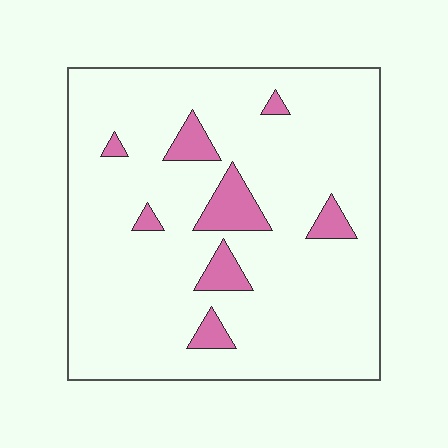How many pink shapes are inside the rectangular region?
8.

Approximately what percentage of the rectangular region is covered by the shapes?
Approximately 10%.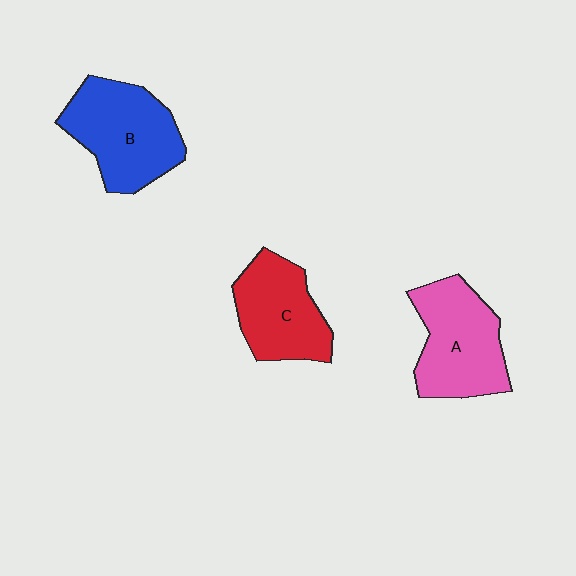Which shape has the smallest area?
Shape C (red).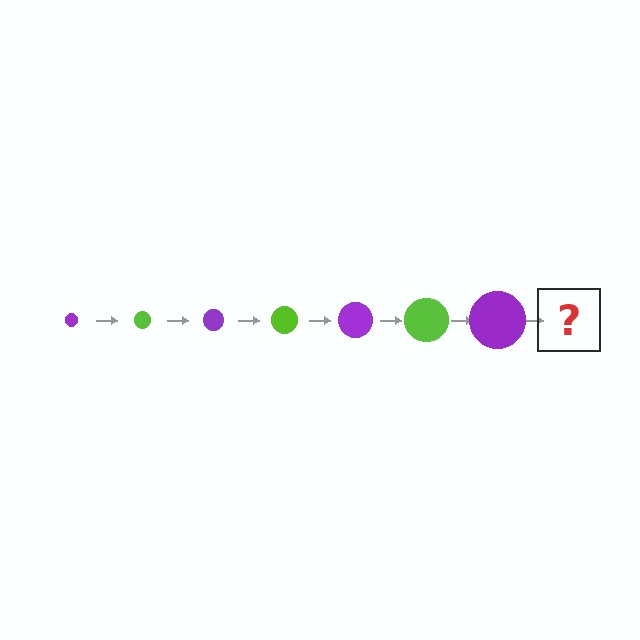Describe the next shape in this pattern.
It should be a lime circle, larger than the previous one.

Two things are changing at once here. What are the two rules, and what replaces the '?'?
The two rules are that the circle grows larger each step and the color cycles through purple and lime. The '?' should be a lime circle, larger than the previous one.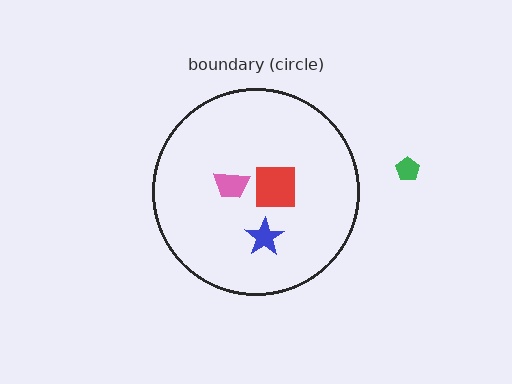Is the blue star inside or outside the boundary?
Inside.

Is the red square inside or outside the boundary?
Inside.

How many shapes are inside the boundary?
3 inside, 1 outside.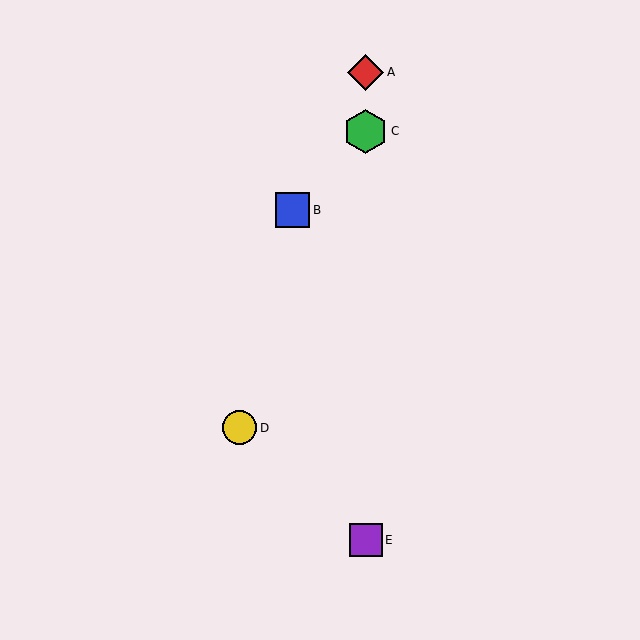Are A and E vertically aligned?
Yes, both are at x≈366.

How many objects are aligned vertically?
3 objects (A, C, E) are aligned vertically.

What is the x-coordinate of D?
Object D is at x≈240.